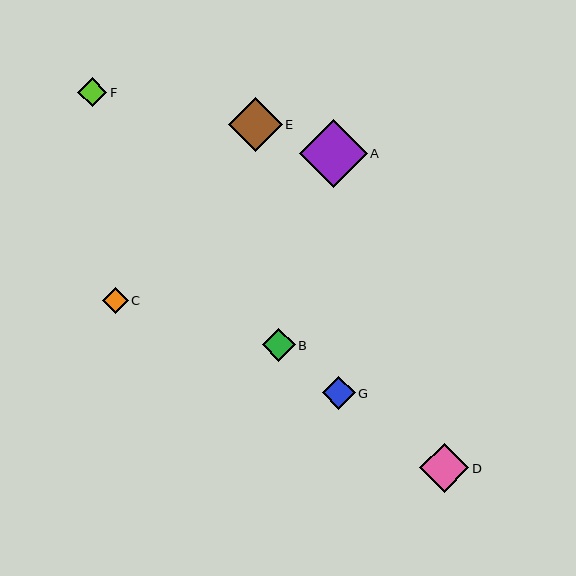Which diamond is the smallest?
Diamond C is the smallest with a size of approximately 25 pixels.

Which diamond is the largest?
Diamond A is the largest with a size of approximately 68 pixels.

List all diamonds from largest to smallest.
From largest to smallest: A, E, D, B, G, F, C.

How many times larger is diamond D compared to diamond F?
Diamond D is approximately 1.7 times the size of diamond F.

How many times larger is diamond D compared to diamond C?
Diamond D is approximately 1.9 times the size of diamond C.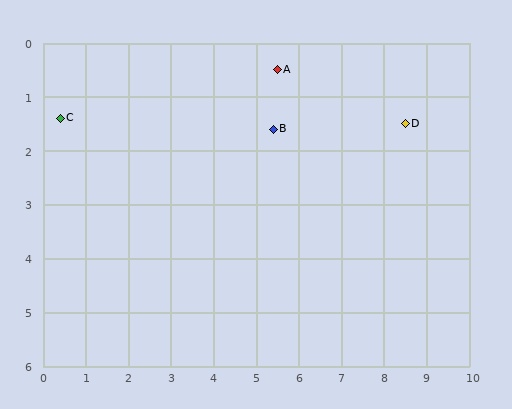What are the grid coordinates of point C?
Point C is at approximately (0.4, 1.4).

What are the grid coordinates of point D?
Point D is at approximately (8.5, 1.5).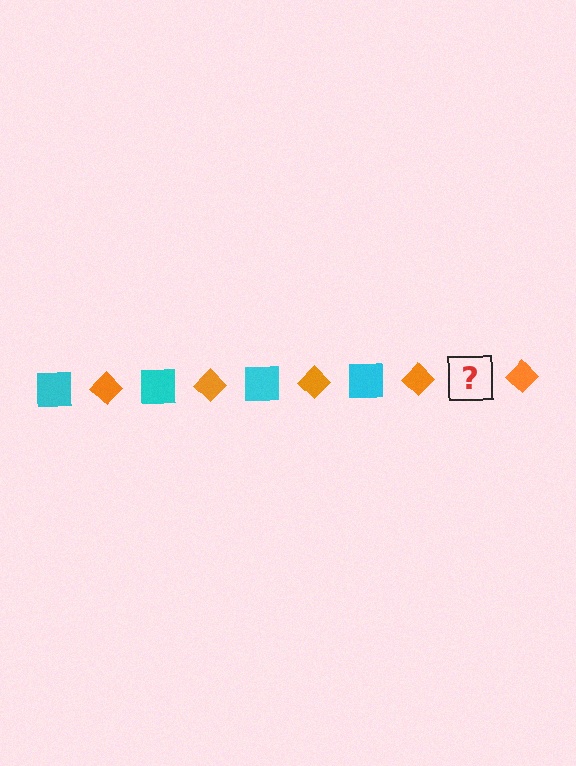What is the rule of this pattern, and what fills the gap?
The rule is that the pattern alternates between cyan square and orange diamond. The gap should be filled with a cyan square.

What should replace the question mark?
The question mark should be replaced with a cyan square.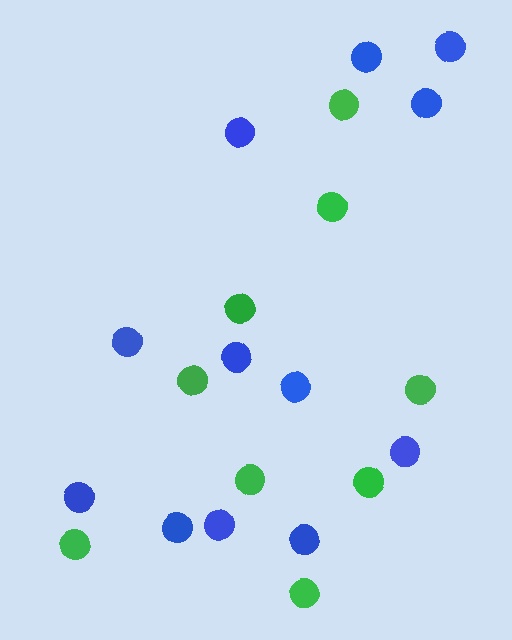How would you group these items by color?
There are 2 groups: one group of blue circles (12) and one group of green circles (9).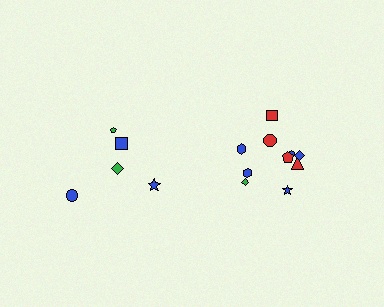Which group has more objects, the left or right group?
The right group.